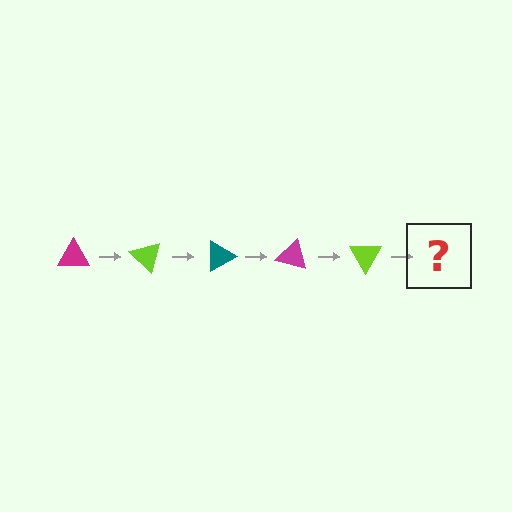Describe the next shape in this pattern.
It should be a teal triangle, rotated 225 degrees from the start.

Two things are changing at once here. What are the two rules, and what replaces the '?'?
The two rules are that it rotates 45 degrees each step and the color cycles through magenta, lime, and teal. The '?' should be a teal triangle, rotated 225 degrees from the start.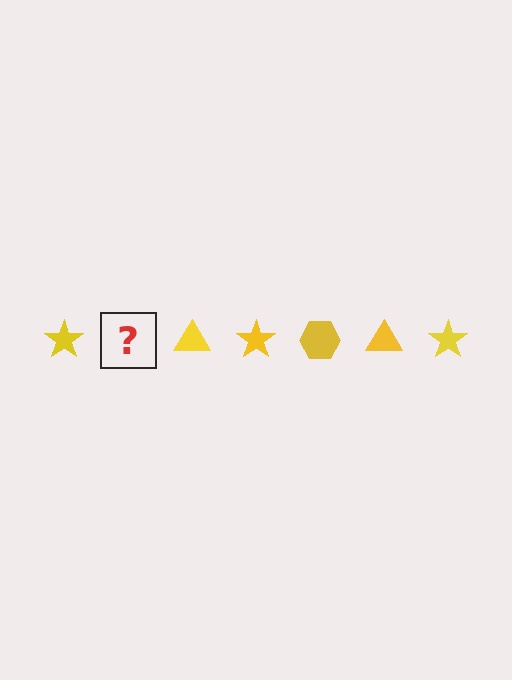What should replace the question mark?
The question mark should be replaced with a yellow hexagon.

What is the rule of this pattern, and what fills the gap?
The rule is that the pattern cycles through star, hexagon, triangle shapes in yellow. The gap should be filled with a yellow hexagon.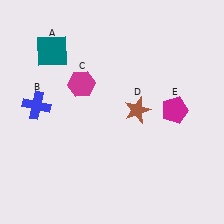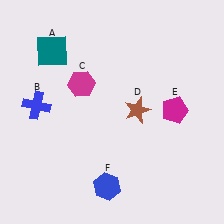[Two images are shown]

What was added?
A blue hexagon (F) was added in Image 2.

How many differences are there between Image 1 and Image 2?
There is 1 difference between the two images.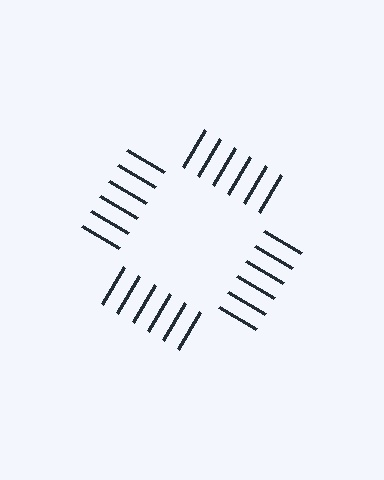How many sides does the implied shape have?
4 sides — the line-ends trace a square.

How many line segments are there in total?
24 — 6 along each of the 4 edges.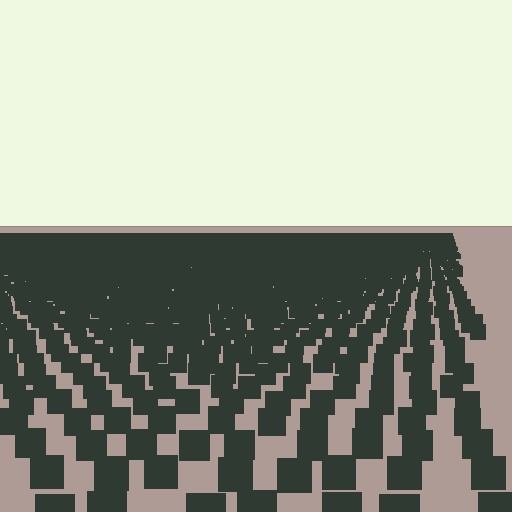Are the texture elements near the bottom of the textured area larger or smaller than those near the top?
Larger. Near the bottom, elements are closer to the viewer and appear at a bigger on-screen size.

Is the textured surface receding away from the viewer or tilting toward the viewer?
The surface is receding away from the viewer. Texture elements get smaller and denser toward the top.